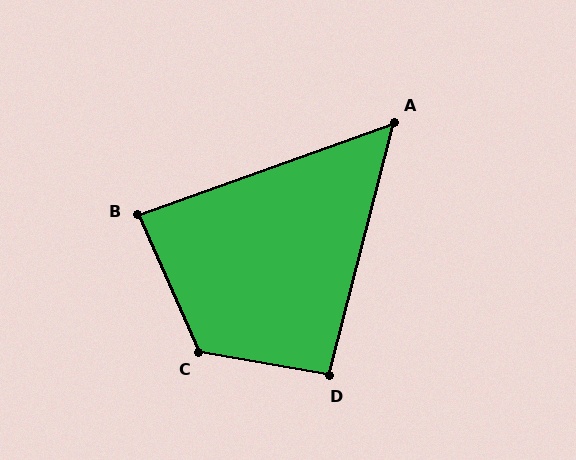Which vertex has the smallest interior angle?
A, at approximately 56 degrees.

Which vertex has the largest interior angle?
C, at approximately 124 degrees.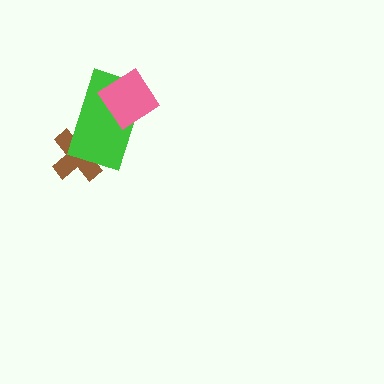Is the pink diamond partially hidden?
No, no other shape covers it.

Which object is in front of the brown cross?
The green rectangle is in front of the brown cross.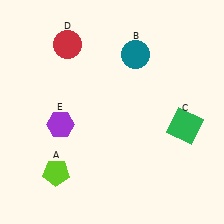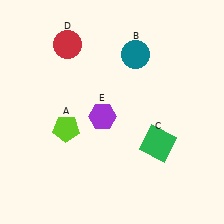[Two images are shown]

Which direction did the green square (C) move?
The green square (C) moved left.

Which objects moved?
The objects that moved are: the lime pentagon (A), the green square (C), the purple hexagon (E).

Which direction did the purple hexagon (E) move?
The purple hexagon (E) moved right.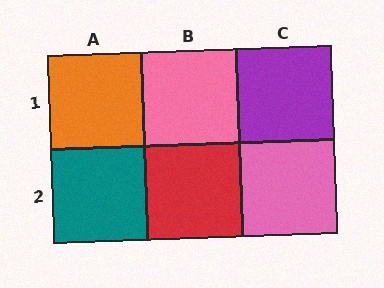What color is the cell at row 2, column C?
Pink.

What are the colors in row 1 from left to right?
Orange, pink, purple.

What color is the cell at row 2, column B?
Red.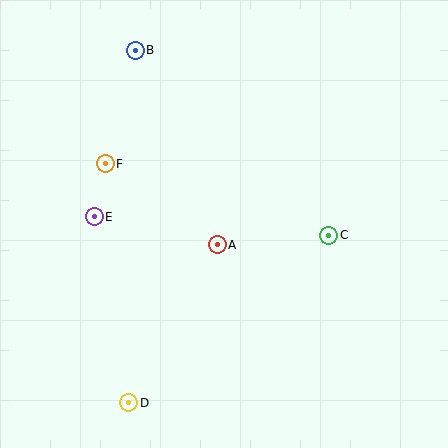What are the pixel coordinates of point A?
Point A is at (217, 245).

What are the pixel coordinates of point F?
Point F is at (105, 164).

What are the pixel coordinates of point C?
Point C is at (329, 235).